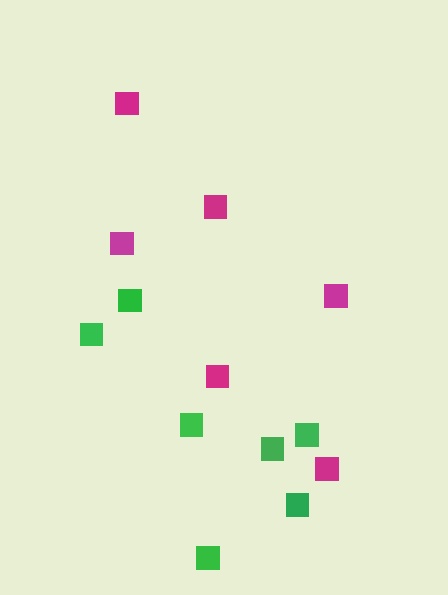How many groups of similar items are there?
There are 2 groups: one group of magenta squares (6) and one group of green squares (7).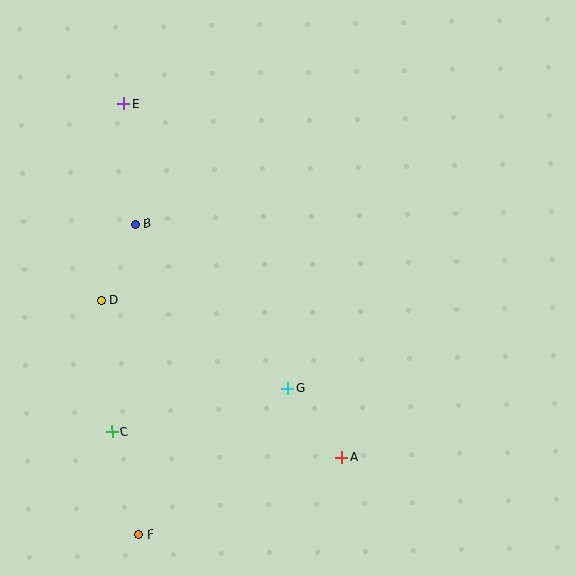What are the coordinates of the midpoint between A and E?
The midpoint between A and E is at (233, 280).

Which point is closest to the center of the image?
Point G at (288, 388) is closest to the center.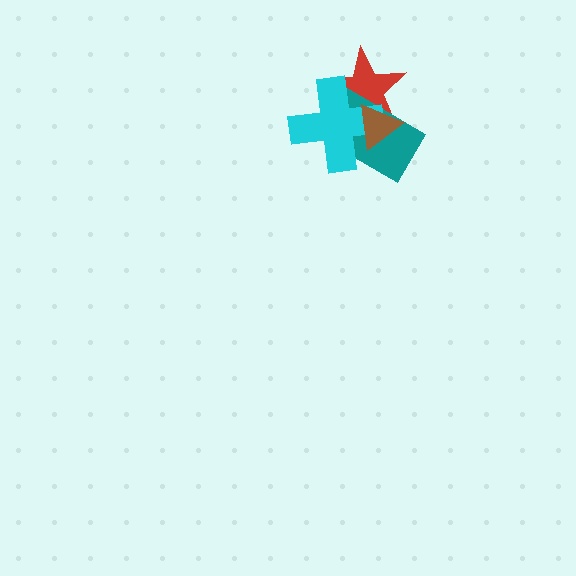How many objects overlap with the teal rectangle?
3 objects overlap with the teal rectangle.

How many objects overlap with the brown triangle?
3 objects overlap with the brown triangle.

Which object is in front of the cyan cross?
The brown triangle is in front of the cyan cross.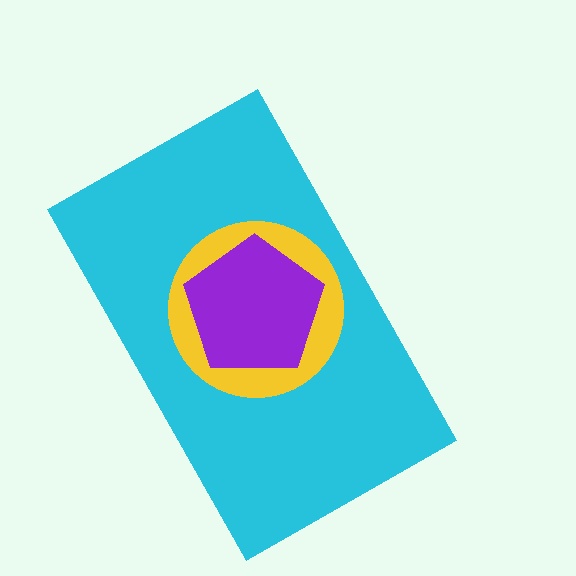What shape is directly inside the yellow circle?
The purple pentagon.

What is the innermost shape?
The purple pentagon.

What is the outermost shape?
The cyan rectangle.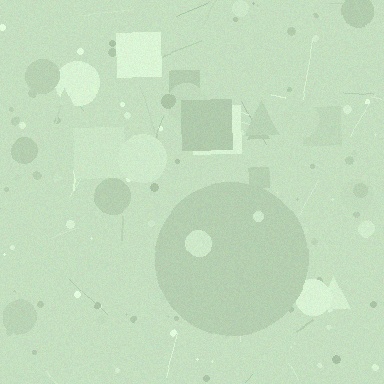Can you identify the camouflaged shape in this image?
The camouflaged shape is a circle.